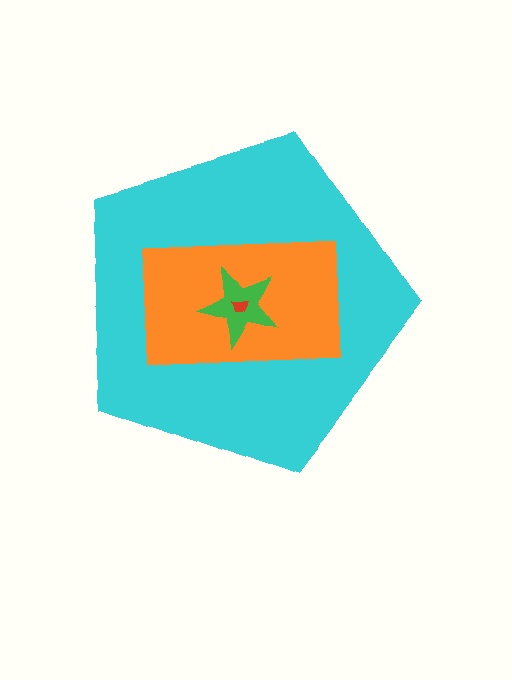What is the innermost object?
The red trapezoid.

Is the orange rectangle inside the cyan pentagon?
Yes.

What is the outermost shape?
The cyan pentagon.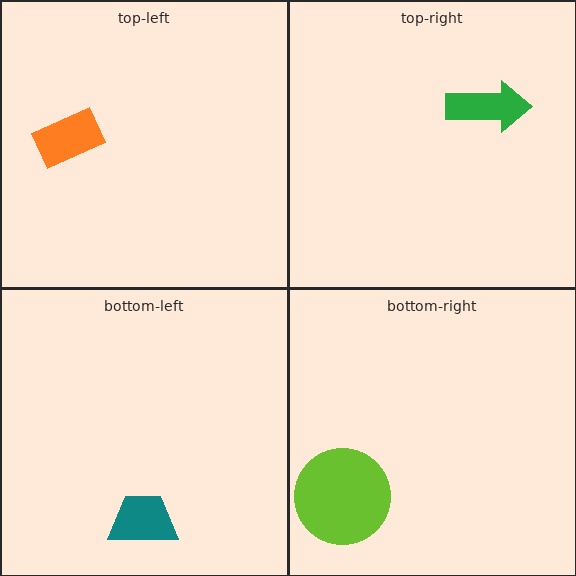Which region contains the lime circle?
The bottom-right region.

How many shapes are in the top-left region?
1.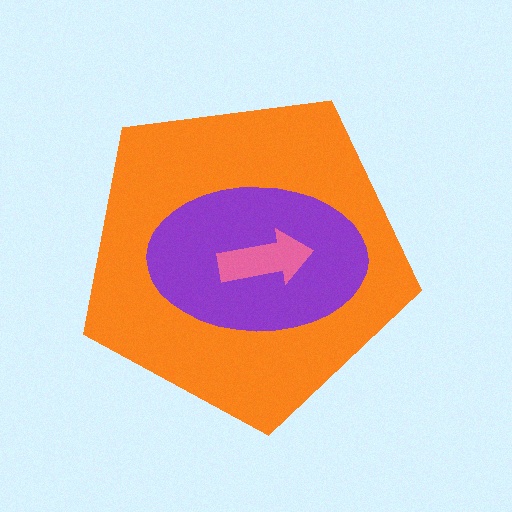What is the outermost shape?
The orange pentagon.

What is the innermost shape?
The pink arrow.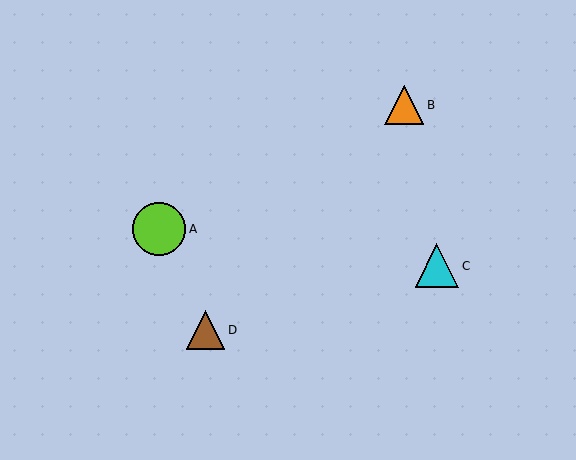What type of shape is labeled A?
Shape A is a lime circle.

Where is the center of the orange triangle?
The center of the orange triangle is at (404, 105).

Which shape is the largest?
The lime circle (labeled A) is the largest.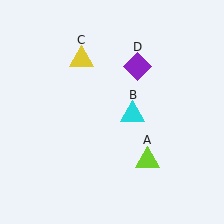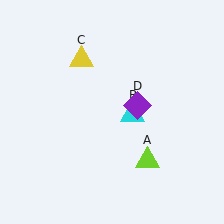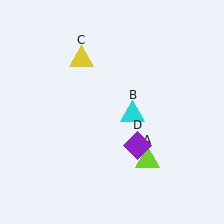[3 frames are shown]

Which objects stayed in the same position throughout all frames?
Lime triangle (object A) and cyan triangle (object B) and yellow triangle (object C) remained stationary.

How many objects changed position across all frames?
1 object changed position: purple diamond (object D).